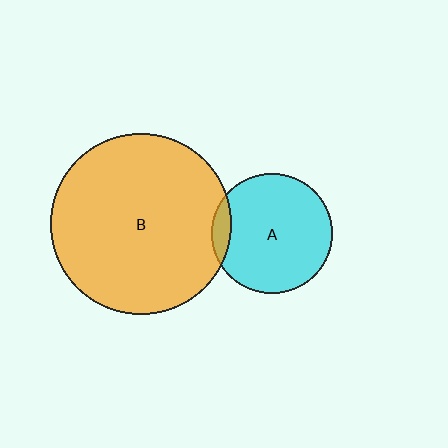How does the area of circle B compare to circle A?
Approximately 2.2 times.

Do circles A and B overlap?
Yes.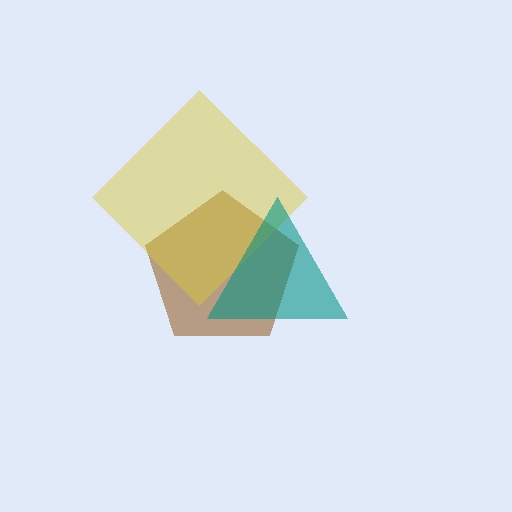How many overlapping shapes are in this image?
There are 3 overlapping shapes in the image.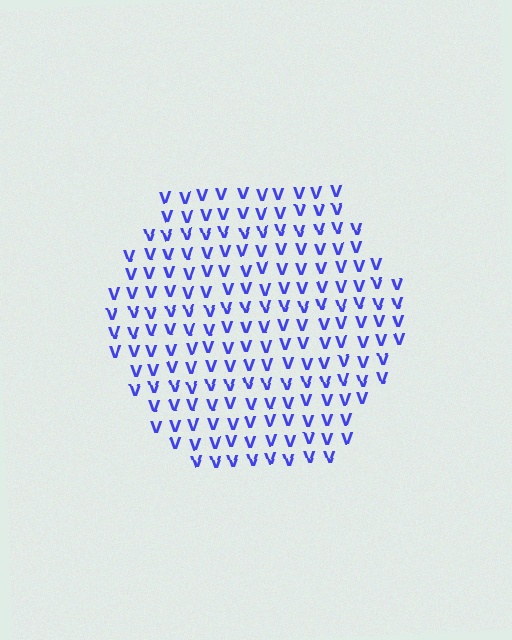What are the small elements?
The small elements are letter V's.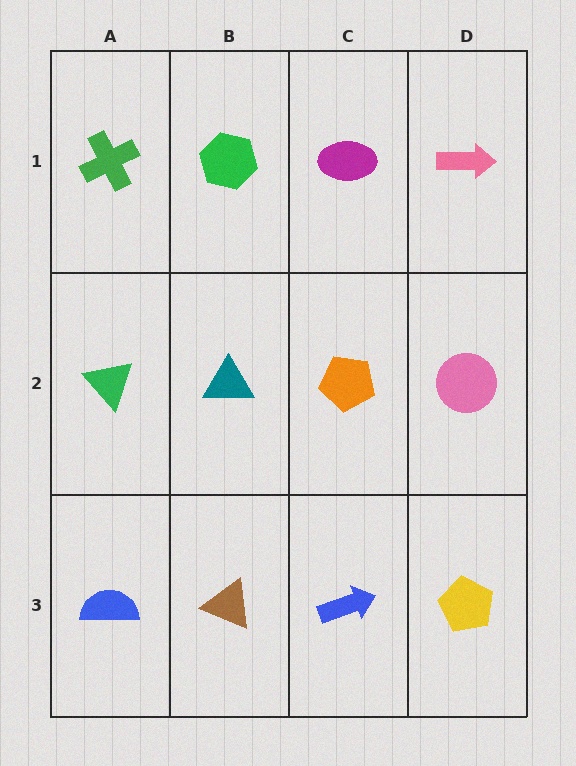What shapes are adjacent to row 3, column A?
A green triangle (row 2, column A), a brown triangle (row 3, column B).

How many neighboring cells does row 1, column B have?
3.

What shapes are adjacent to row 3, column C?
An orange pentagon (row 2, column C), a brown triangle (row 3, column B), a yellow pentagon (row 3, column D).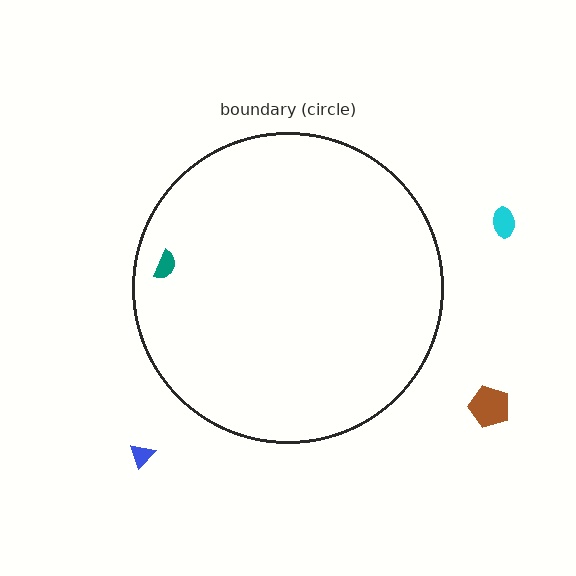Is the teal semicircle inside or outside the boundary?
Inside.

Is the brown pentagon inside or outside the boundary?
Outside.